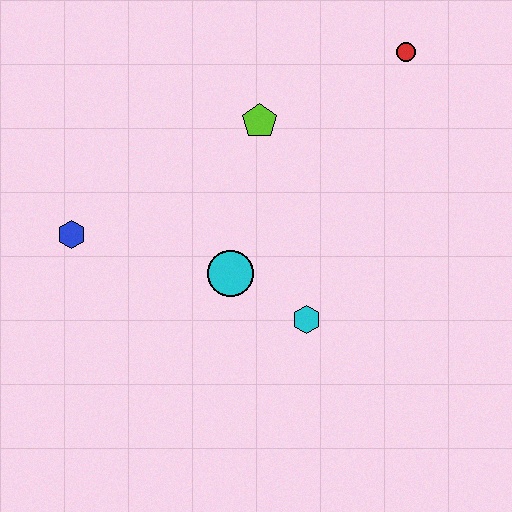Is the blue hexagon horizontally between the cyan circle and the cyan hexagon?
No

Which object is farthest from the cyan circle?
The red circle is farthest from the cyan circle.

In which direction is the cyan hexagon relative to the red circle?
The cyan hexagon is below the red circle.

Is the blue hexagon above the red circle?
No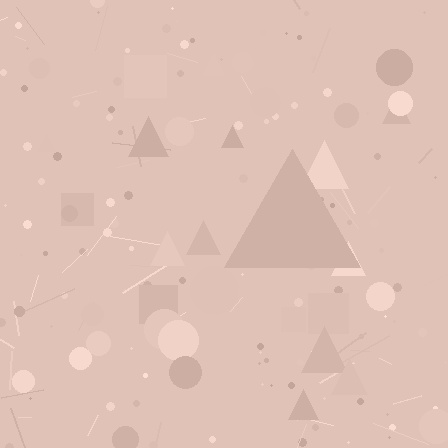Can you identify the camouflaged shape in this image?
The camouflaged shape is a triangle.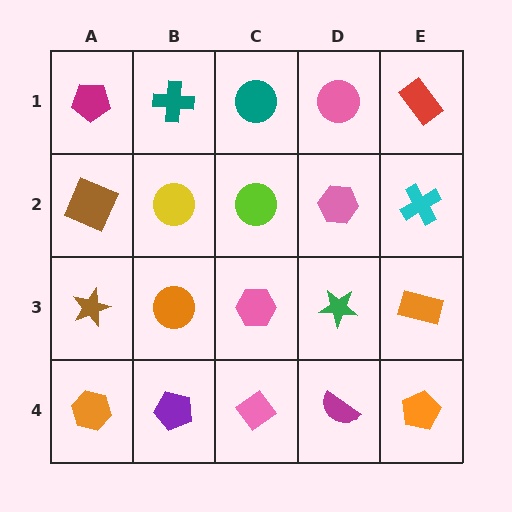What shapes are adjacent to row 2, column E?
A red rectangle (row 1, column E), an orange rectangle (row 3, column E), a pink hexagon (row 2, column D).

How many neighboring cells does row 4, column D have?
3.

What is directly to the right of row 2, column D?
A cyan cross.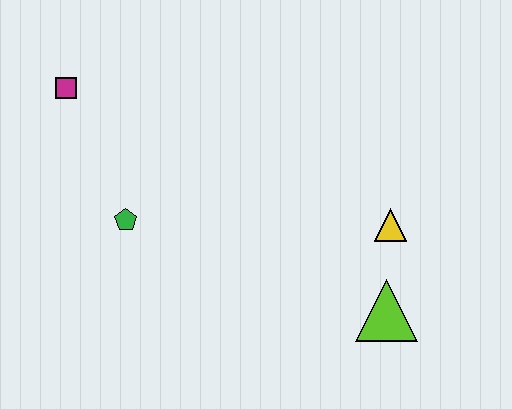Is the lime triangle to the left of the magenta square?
No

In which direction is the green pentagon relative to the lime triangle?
The green pentagon is to the left of the lime triangle.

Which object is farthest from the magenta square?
The lime triangle is farthest from the magenta square.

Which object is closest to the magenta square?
The green pentagon is closest to the magenta square.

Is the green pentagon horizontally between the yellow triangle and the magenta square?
Yes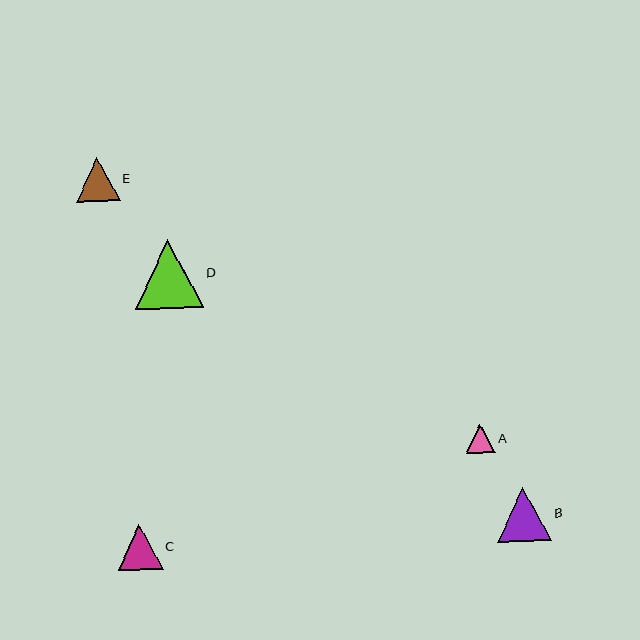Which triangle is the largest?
Triangle D is the largest with a size of approximately 69 pixels.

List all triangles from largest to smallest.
From largest to smallest: D, B, C, E, A.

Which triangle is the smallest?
Triangle A is the smallest with a size of approximately 29 pixels.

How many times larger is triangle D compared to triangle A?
Triangle D is approximately 2.3 times the size of triangle A.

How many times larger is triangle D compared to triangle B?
Triangle D is approximately 1.3 times the size of triangle B.